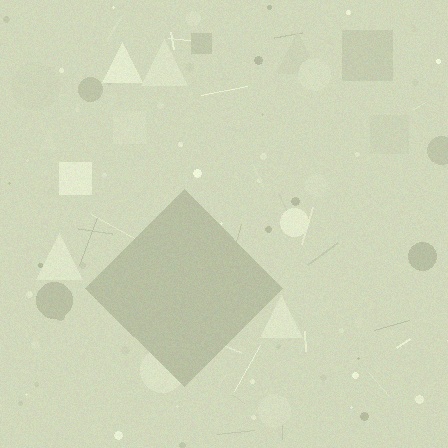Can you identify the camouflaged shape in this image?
The camouflaged shape is a diamond.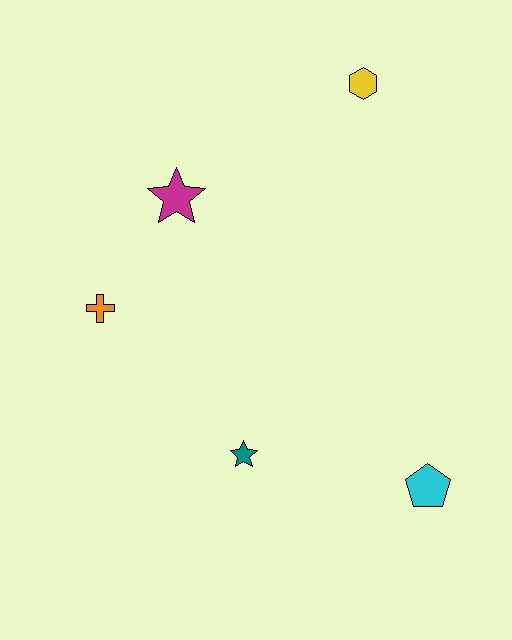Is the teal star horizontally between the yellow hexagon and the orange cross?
Yes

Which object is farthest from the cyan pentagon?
The yellow hexagon is farthest from the cyan pentagon.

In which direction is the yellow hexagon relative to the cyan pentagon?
The yellow hexagon is above the cyan pentagon.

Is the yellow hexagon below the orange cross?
No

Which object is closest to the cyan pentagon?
The teal star is closest to the cyan pentagon.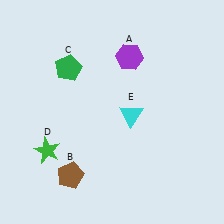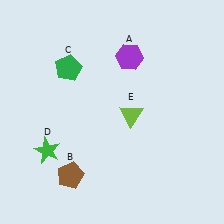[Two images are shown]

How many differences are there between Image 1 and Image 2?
There is 1 difference between the two images.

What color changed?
The triangle (E) changed from cyan in Image 1 to lime in Image 2.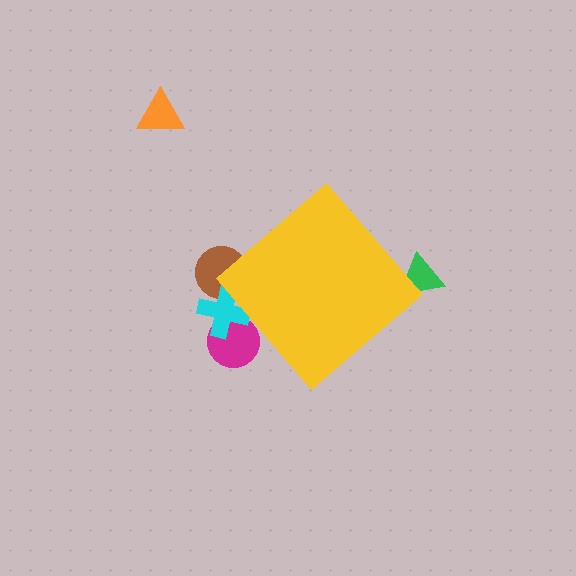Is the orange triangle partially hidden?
No, the orange triangle is fully visible.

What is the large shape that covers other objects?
A yellow diamond.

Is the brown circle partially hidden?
Yes, the brown circle is partially hidden behind the yellow diamond.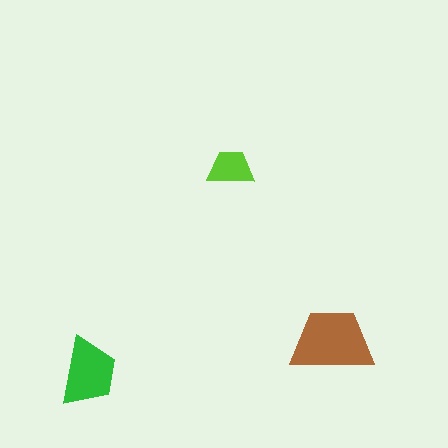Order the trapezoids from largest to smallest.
the brown one, the green one, the lime one.